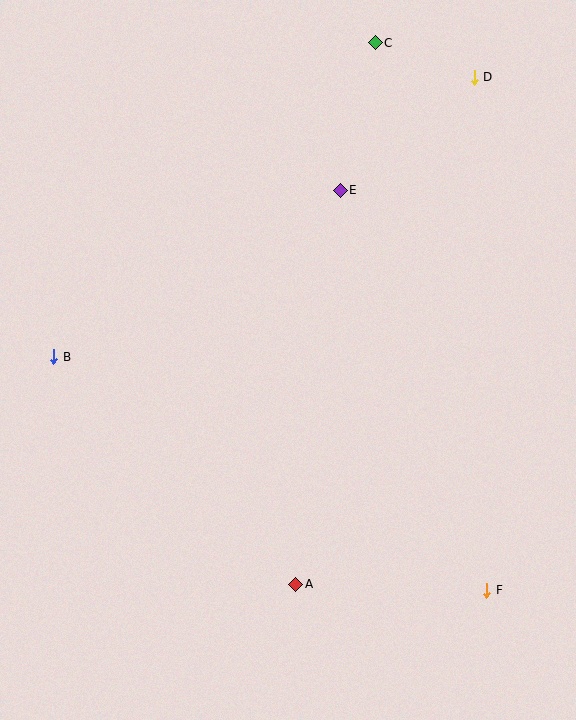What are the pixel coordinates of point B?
Point B is at (54, 357).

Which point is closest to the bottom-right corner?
Point F is closest to the bottom-right corner.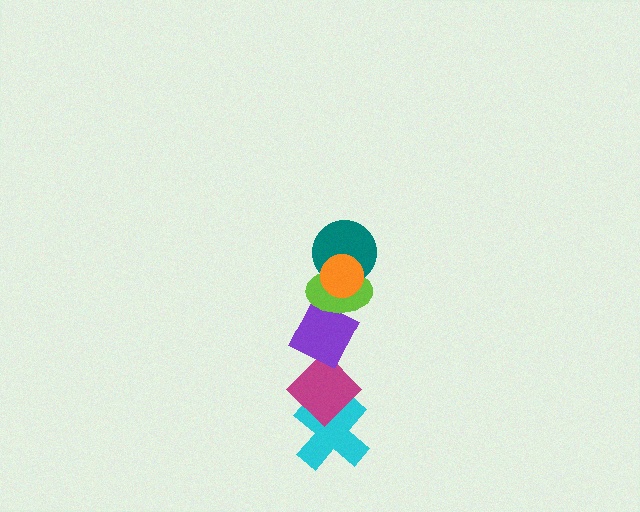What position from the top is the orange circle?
The orange circle is 1st from the top.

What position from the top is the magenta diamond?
The magenta diamond is 5th from the top.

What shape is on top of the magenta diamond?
The purple diamond is on top of the magenta diamond.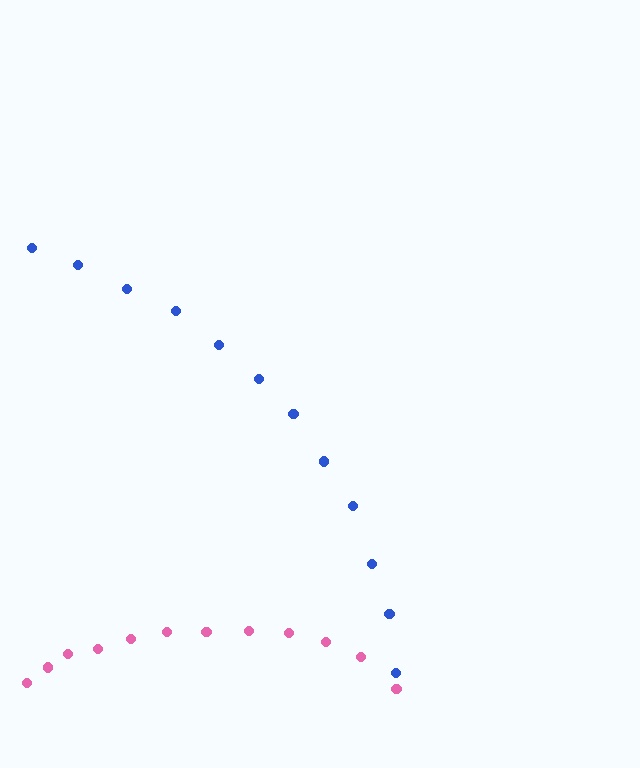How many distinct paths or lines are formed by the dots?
There are 2 distinct paths.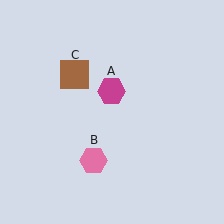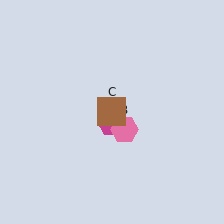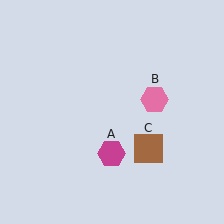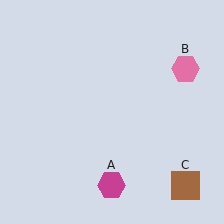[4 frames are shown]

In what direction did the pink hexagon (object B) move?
The pink hexagon (object B) moved up and to the right.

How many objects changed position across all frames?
3 objects changed position: magenta hexagon (object A), pink hexagon (object B), brown square (object C).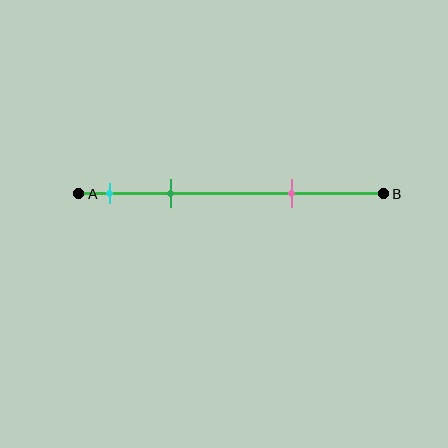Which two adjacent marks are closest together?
The cyan and green marks are the closest adjacent pair.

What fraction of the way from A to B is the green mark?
The green mark is approximately 30% (0.3) of the way from A to B.